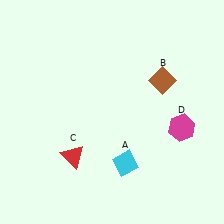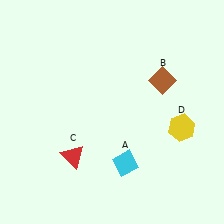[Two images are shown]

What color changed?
The hexagon (D) changed from magenta in Image 1 to yellow in Image 2.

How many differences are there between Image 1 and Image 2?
There is 1 difference between the two images.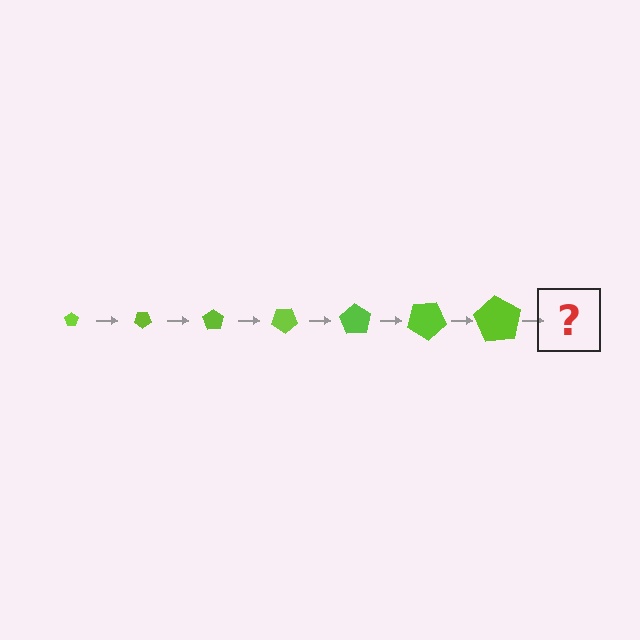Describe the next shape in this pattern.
It should be a pentagon, larger than the previous one and rotated 245 degrees from the start.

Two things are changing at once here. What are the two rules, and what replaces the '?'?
The two rules are that the pentagon grows larger each step and it rotates 35 degrees each step. The '?' should be a pentagon, larger than the previous one and rotated 245 degrees from the start.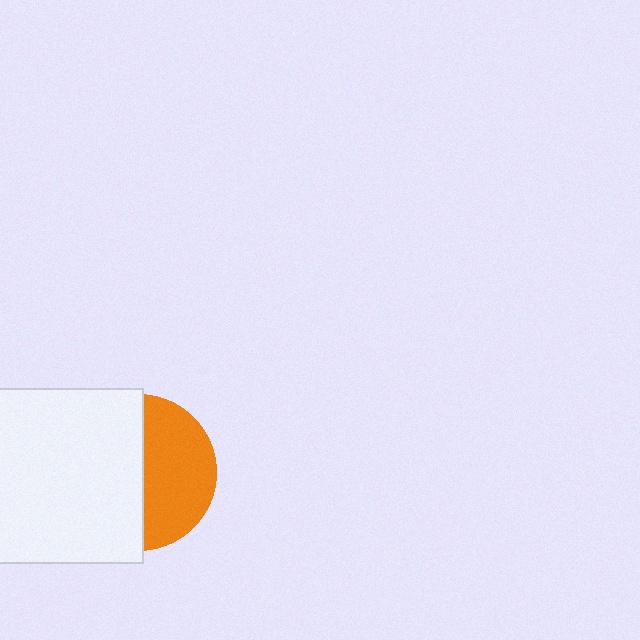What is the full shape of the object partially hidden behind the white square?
The partially hidden object is an orange circle.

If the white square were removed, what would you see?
You would see the complete orange circle.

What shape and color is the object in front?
The object in front is a white square.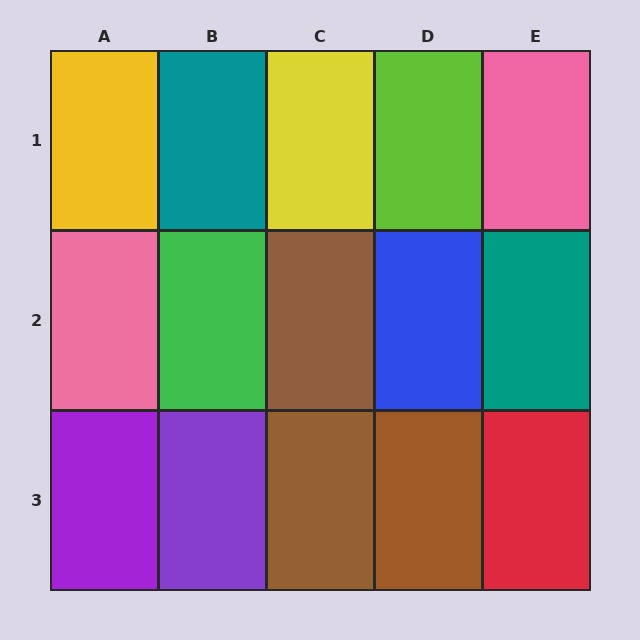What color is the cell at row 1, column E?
Pink.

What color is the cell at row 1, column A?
Yellow.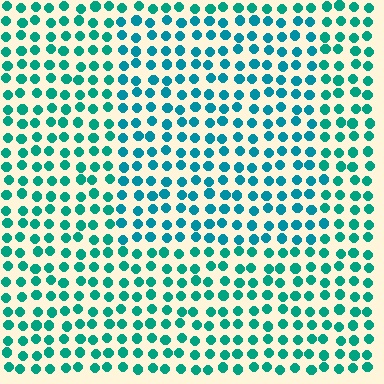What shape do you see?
I see a rectangle.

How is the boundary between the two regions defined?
The boundary is defined purely by a slight shift in hue (about 20 degrees). Spacing, size, and orientation are identical on both sides.